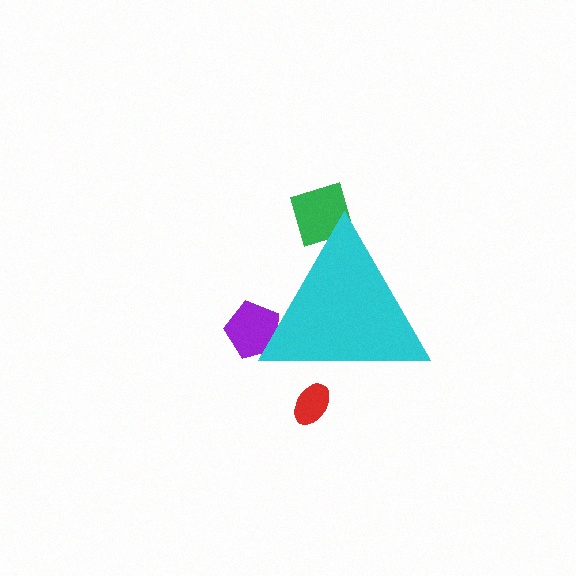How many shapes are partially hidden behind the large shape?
3 shapes are partially hidden.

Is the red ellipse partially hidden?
Yes, the red ellipse is partially hidden behind the cyan triangle.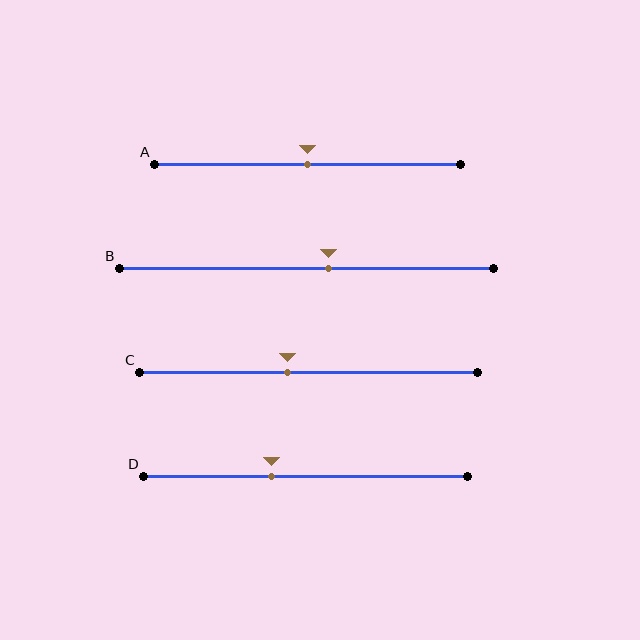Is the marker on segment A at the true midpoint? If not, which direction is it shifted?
Yes, the marker on segment A is at the true midpoint.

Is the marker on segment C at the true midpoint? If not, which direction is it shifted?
No, the marker on segment C is shifted to the left by about 6% of the segment length.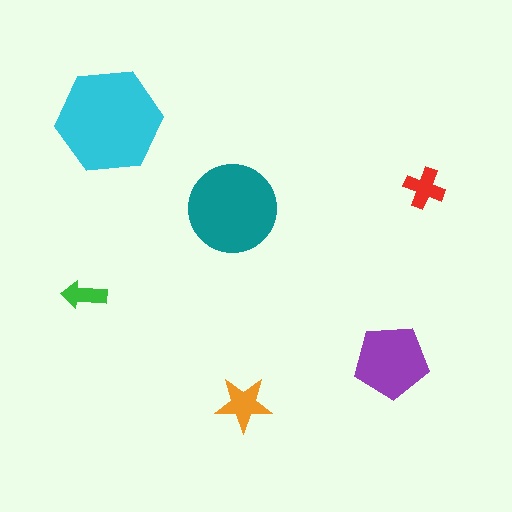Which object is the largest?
The cyan hexagon.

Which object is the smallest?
The green arrow.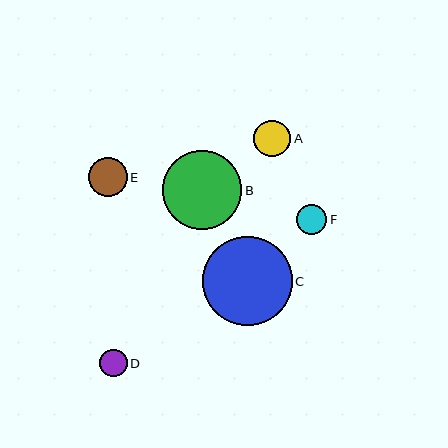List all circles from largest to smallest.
From largest to smallest: C, B, E, A, F, D.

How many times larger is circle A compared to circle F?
Circle A is approximately 1.2 times the size of circle F.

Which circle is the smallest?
Circle D is the smallest with a size of approximately 27 pixels.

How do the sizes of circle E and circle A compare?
Circle E and circle A are approximately the same size.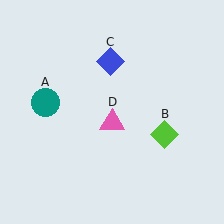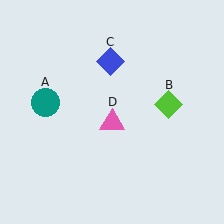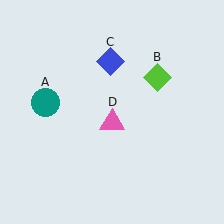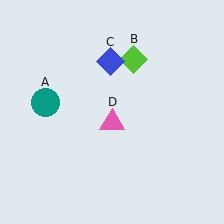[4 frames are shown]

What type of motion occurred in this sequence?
The lime diamond (object B) rotated counterclockwise around the center of the scene.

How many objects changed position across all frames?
1 object changed position: lime diamond (object B).